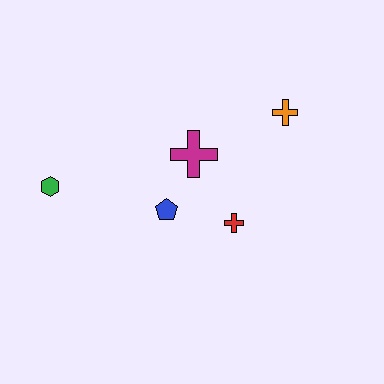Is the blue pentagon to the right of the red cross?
No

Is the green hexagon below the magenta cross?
Yes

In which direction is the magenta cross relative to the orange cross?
The magenta cross is to the left of the orange cross.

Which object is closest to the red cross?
The blue pentagon is closest to the red cross.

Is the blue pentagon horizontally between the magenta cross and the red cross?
No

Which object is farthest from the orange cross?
The green hexagon is farthest from the orange cross.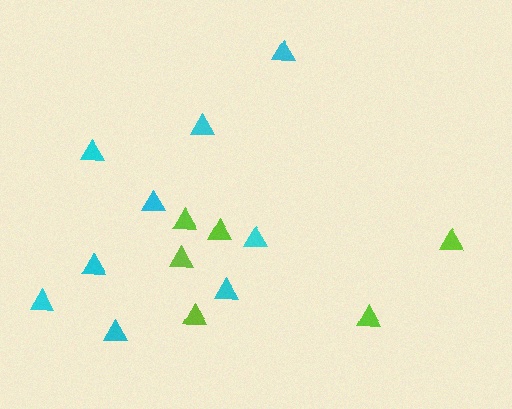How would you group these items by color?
There are 2 groups: one group of lime triangles (6) and one group of cyan triangles (9).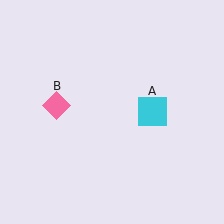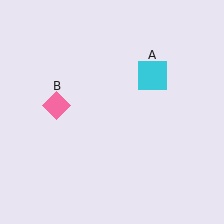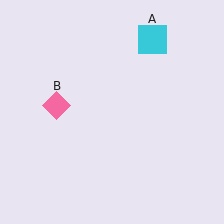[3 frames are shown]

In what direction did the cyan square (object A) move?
The cyan square (object A) moved up.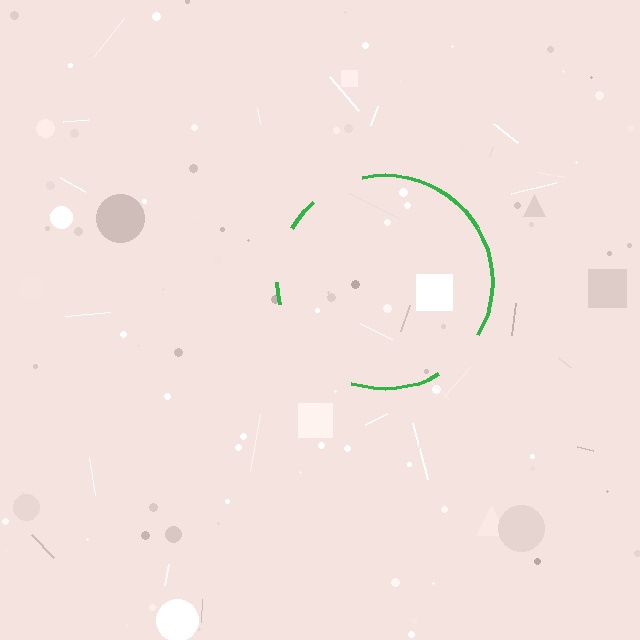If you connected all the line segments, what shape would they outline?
They would outline a circle.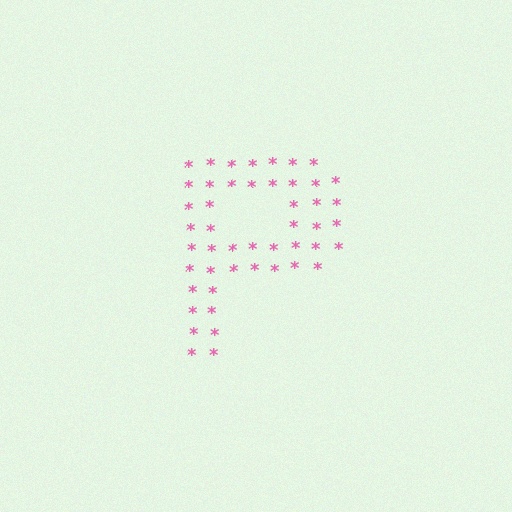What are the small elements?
The small elements are asterisks.